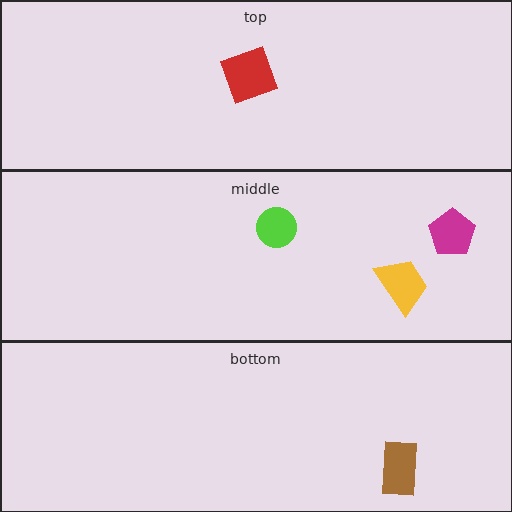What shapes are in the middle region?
The lime circle, the magenta pentagon, the yellow trapezoid.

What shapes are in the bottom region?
The brown rectangle.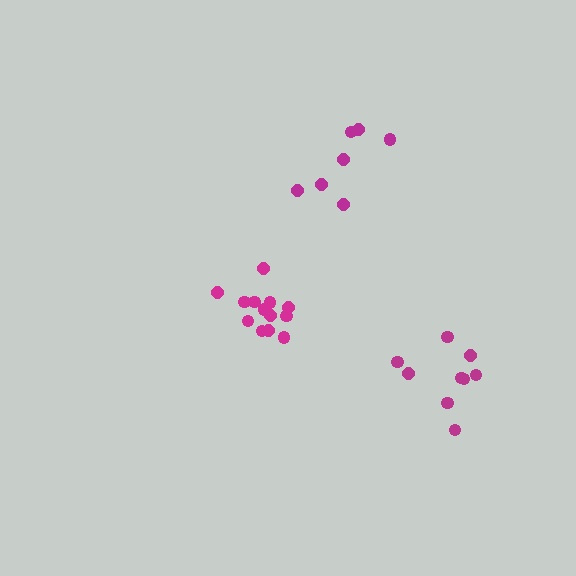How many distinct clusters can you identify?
There are 3 distinct clusters.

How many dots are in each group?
Group 1: 7 dots, Group 2: 9 dots, Group 3: 13 dots (29 total).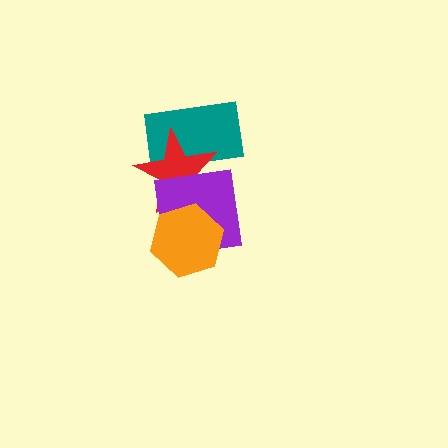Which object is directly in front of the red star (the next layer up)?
The purple square is directly in front of the red star.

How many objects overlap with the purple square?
2 objects overlap with the purple square.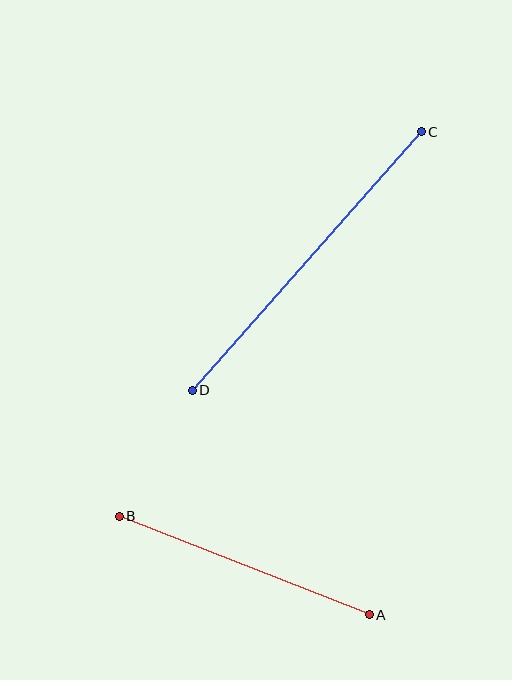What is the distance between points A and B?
The distance is approximately 269 pixels.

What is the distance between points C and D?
The distance is approximately 345 pixels.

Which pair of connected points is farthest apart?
Points C and D are farthest apart.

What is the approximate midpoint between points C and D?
The midpoint is at approximately (307, 261) pixels.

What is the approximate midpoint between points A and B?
The midpoint is at approximately (244, 566) pixels.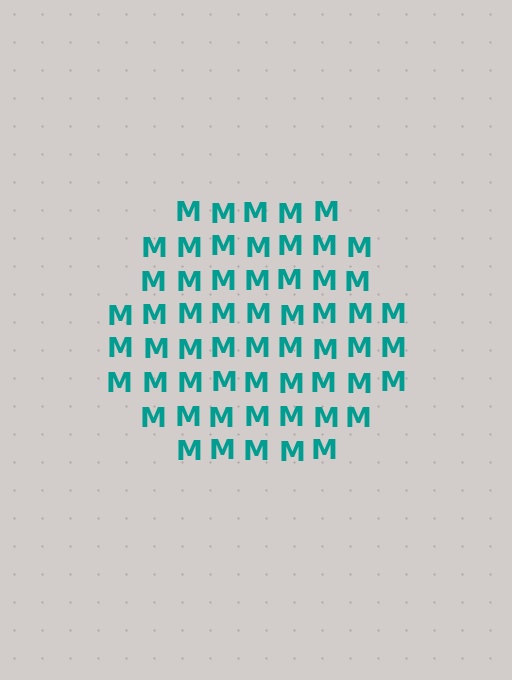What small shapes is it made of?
It is made of small letter M's.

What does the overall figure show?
The overall figure shows a hexagon.